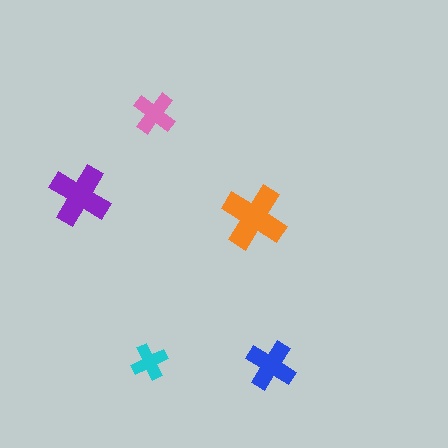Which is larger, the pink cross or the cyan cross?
The pink one.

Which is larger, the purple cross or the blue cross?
The purple one.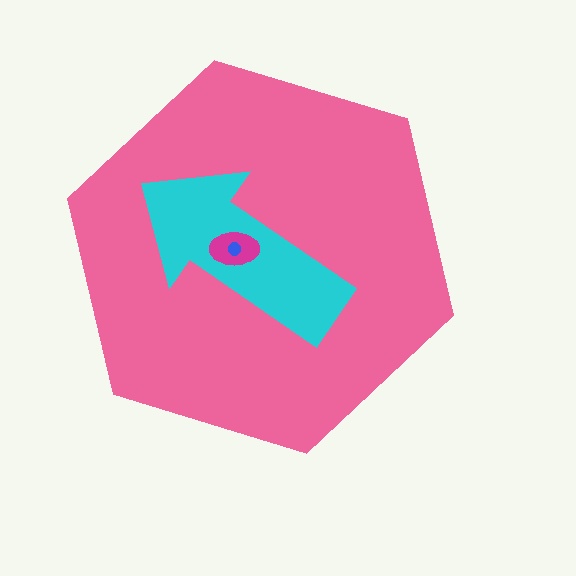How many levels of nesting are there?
4.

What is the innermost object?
The blue circle.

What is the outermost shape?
The pink hexagon.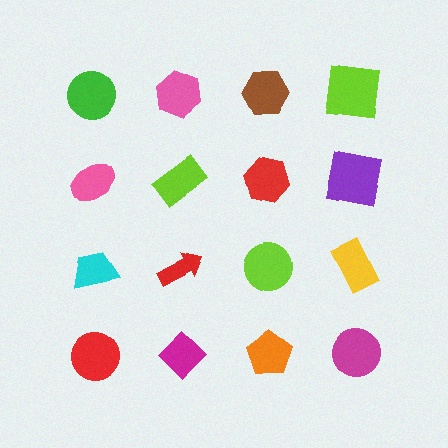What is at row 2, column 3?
A red hexagon.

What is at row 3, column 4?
A yellow rectangle.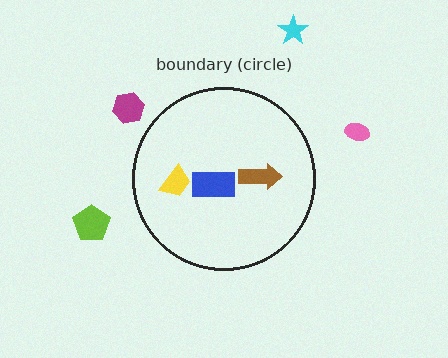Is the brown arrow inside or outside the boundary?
Inside.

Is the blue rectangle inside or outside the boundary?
Inside.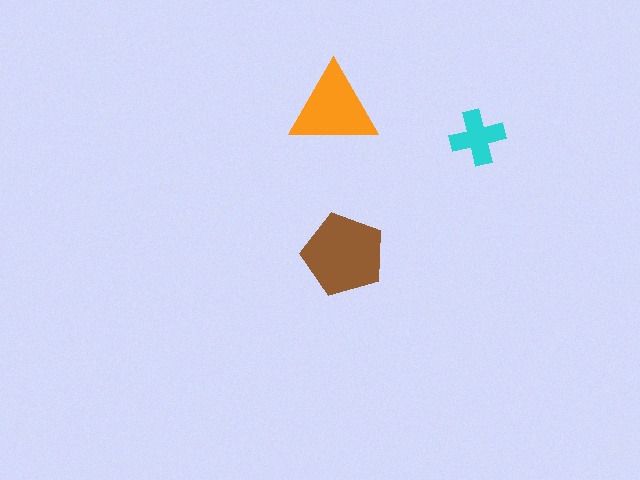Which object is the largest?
The brown pentagon.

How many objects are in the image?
There are 3 objects in the image.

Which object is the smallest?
The cyan cross.